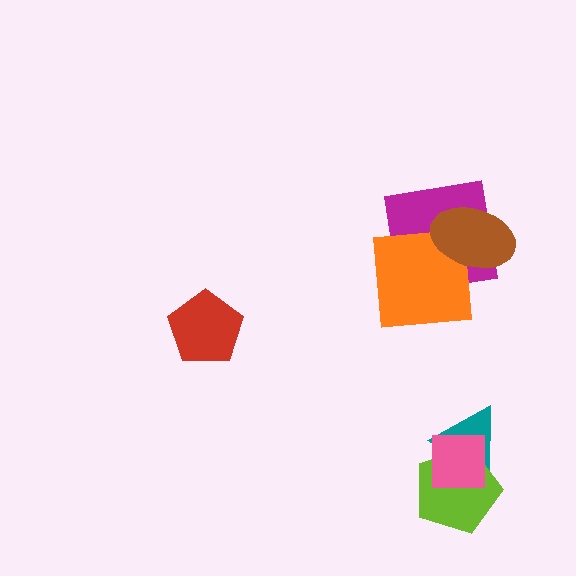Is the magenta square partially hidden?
Yes, it is partially covered by another shape.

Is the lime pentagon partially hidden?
Yes, it is partially covered by another shape.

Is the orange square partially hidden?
Yes, it is partially covered by another shape.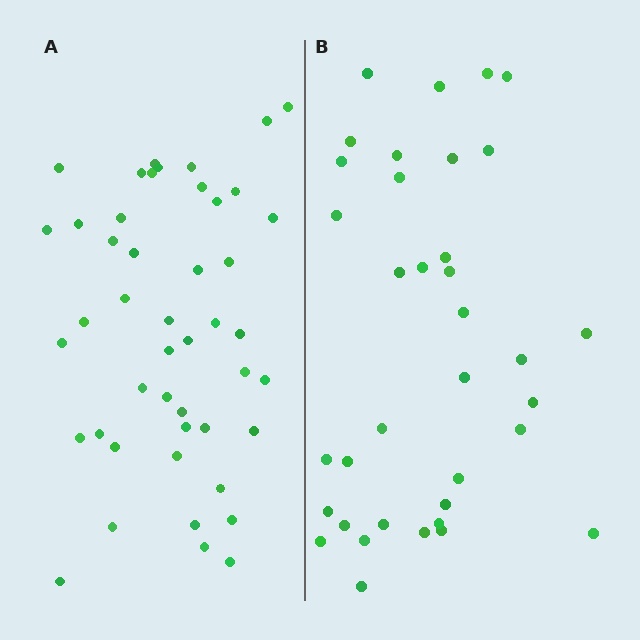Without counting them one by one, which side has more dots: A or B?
Region A (the left region) has more dots.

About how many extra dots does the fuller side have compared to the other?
Region A has roughly 10 or so more dots than region B.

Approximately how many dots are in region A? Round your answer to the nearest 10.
About 50 dots. (The exact count is 46, which rounds to 50.)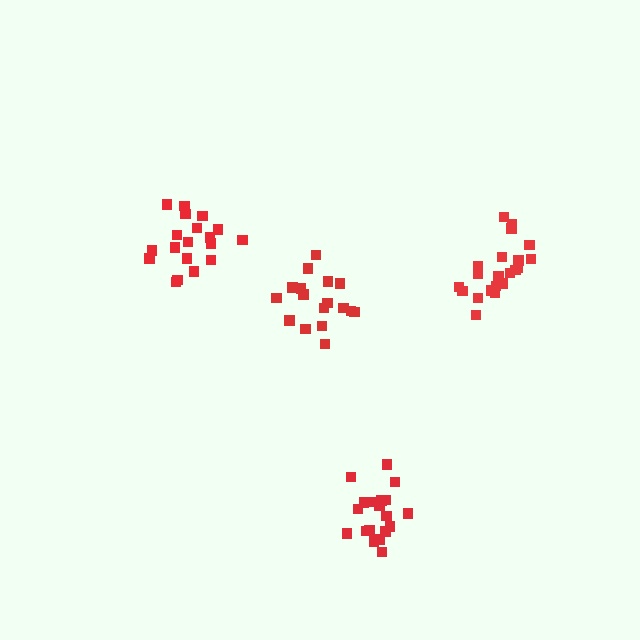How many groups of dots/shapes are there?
There are 4 groups.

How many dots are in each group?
Group 1: 17 dots, Group 2: 19 dots, Group 3: 20 dots, Group 4: 21 dots (77 total).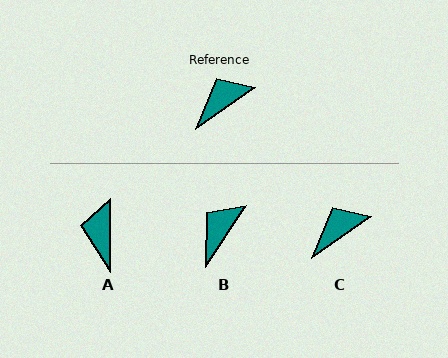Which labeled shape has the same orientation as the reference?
C.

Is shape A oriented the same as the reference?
No, it is off by about 55 degrees.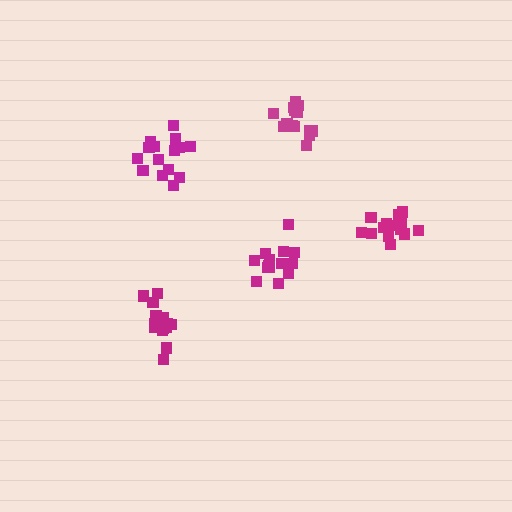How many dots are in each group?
Group 1: 18 dots, Group 2: 16 dots, Group 3: 14 dots, Group 4: 14 dots, Group 5: 14 dots (76 total).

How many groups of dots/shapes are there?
There are 5 groups.